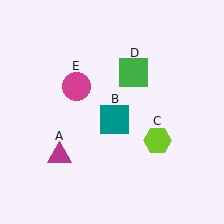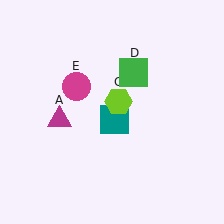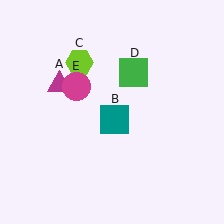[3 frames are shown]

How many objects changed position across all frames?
2 objects changed position: magenta triangle (object A), lime hexagon (object C).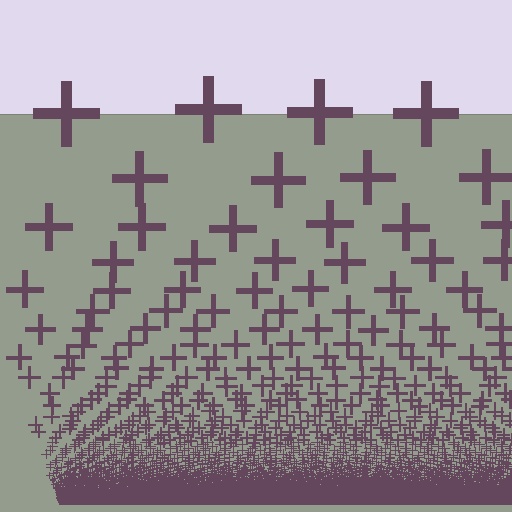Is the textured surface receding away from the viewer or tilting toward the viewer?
The surface appears to tilt toward the viewer. Texture elements get larger and sparser toward the top.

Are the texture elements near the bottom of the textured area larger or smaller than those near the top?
Smaller. The gradient is inverted — elements near the bottom are smaller and denser.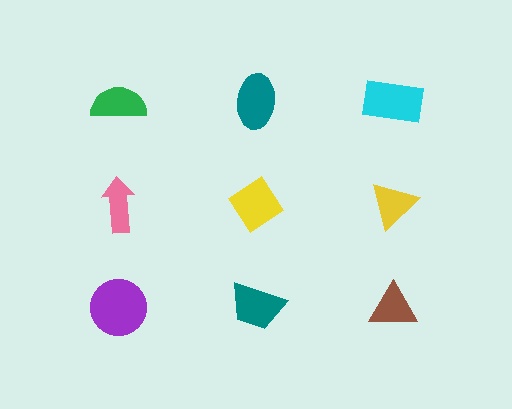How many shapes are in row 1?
3 shapes.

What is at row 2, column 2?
A yellow diamond.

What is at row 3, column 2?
A teal trapezoid.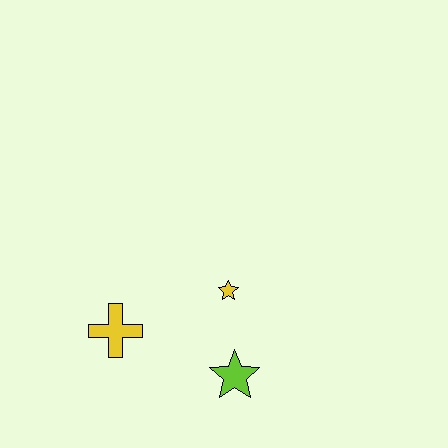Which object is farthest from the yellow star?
The yellow cross is farthest from the yellow star.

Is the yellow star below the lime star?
No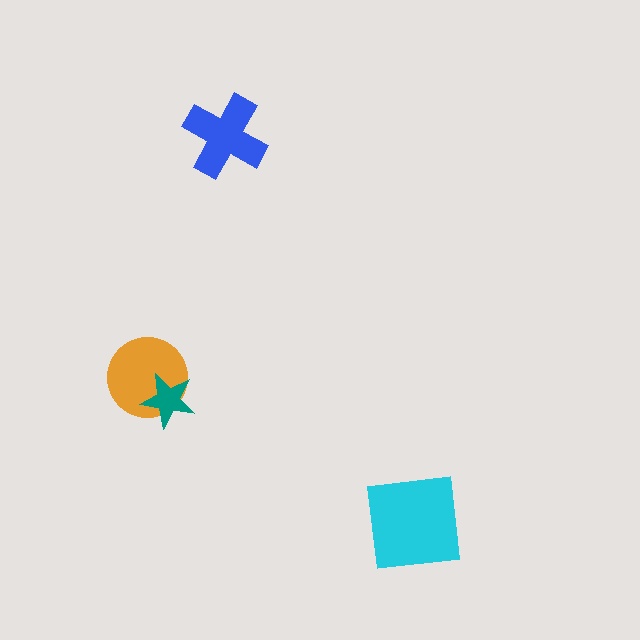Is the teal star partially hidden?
No, no other shape covers it.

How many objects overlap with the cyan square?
0 objects overlap with the cyan square.